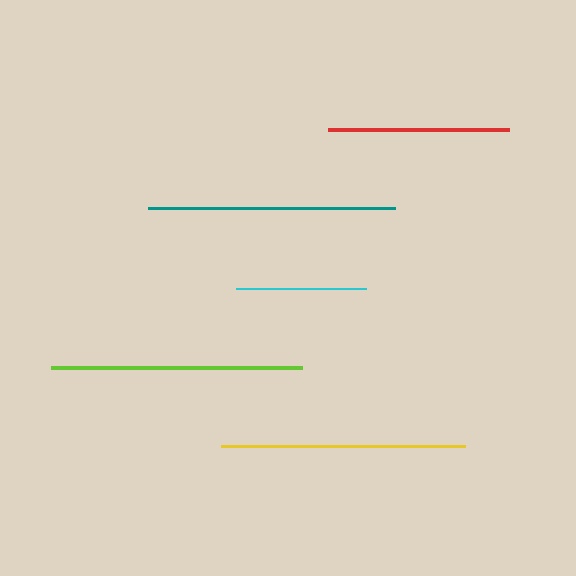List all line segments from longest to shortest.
From longest to shortest: lime, teal, yellow, red, cyan.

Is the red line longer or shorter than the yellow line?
The yellow line is longer than the red line.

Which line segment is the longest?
The lime line is the longest at approximately 250 pixels.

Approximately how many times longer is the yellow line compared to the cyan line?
The yellow line is approximately 1.9 times the length of the cyan line.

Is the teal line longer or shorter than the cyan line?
The teal line is longer than the cyan line.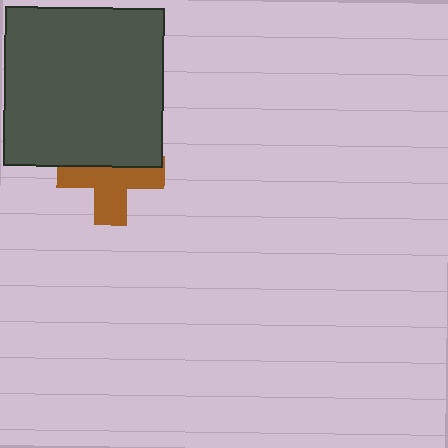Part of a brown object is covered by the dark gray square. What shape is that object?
It is a cross.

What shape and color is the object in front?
The object in front is a dark gray square.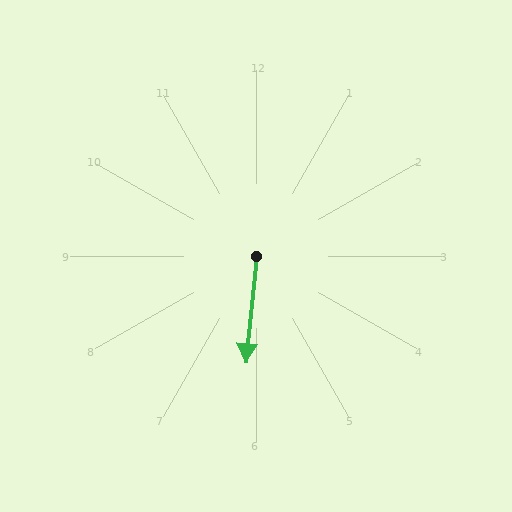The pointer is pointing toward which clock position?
Roughly 6 o'clock.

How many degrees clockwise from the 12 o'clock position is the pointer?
Approximately 186 degrees.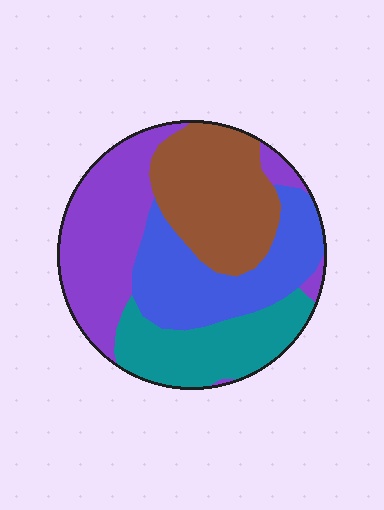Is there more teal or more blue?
Blue.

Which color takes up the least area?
Teal, at roughly 20%.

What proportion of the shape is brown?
Brown covers roughly 25% of the shape.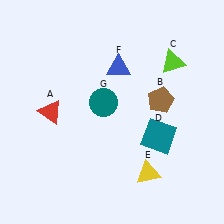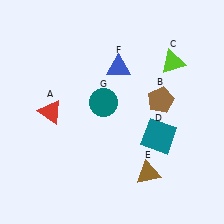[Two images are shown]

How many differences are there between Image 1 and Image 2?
There is 1 difference between the two images.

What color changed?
The triangle (E) changed from yellow in Image 1 to brown in Image 2.